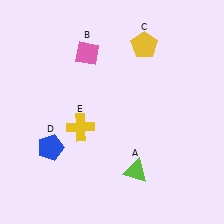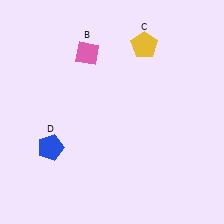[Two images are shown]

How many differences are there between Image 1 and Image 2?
There are 2 differences between the two images.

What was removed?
The lime triangle (A), the yellow cross (E) were removed in Image 2.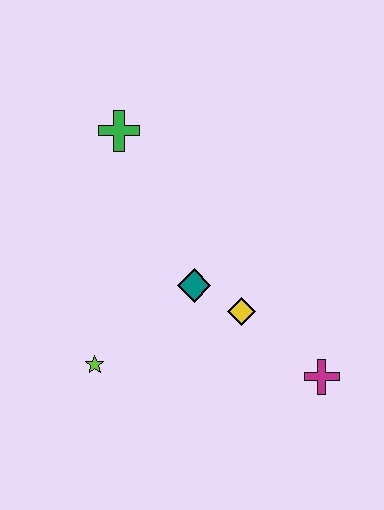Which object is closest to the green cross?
The teal diamond is closest to the green cross.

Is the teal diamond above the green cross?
No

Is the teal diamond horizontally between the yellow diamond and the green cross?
Yes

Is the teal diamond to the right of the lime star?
Yes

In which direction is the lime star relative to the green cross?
The lime star is below the green cross.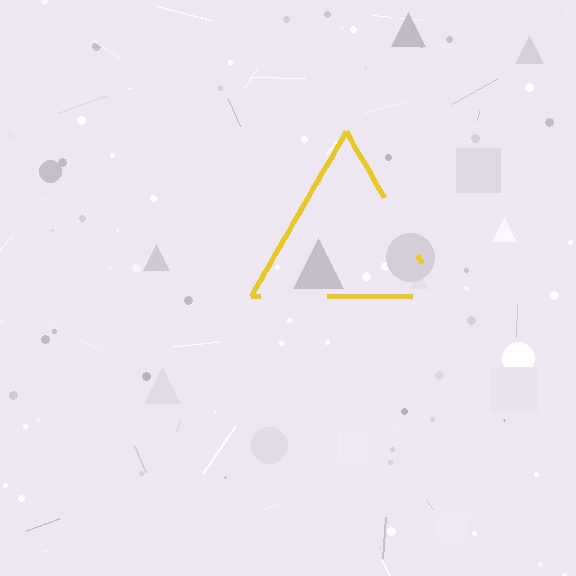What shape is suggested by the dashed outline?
The dashed outline suggests a triangle.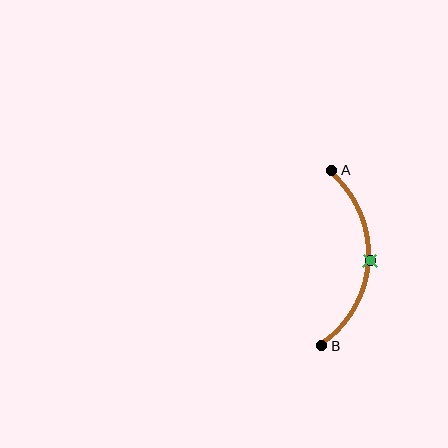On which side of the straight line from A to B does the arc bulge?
The arc bulges to the right of the straight line connecting A and B.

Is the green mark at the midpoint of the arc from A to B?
Yes. The green mark lies on the arc at equal arc-length from both A and B — it is the arc midpoint.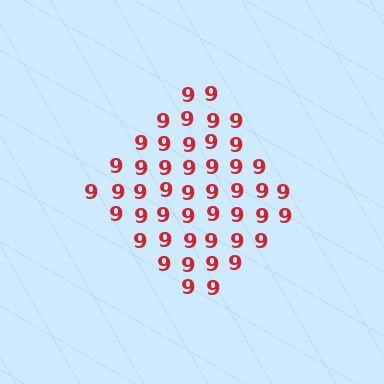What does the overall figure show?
The overall figure shows a diamond.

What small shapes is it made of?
It is made of small digit 9's.